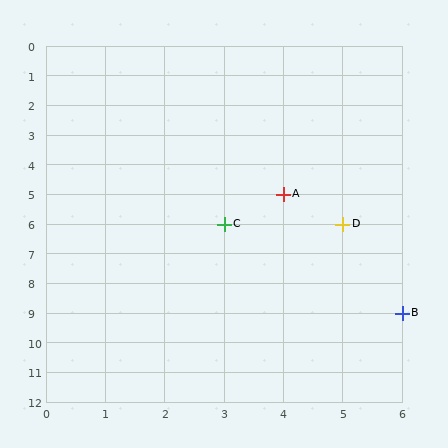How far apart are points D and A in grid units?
Points D and A are 1 column and 1 row apart (about 1.4 grid units diagonally).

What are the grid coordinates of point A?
Point A is at grid coordinates (4, 5).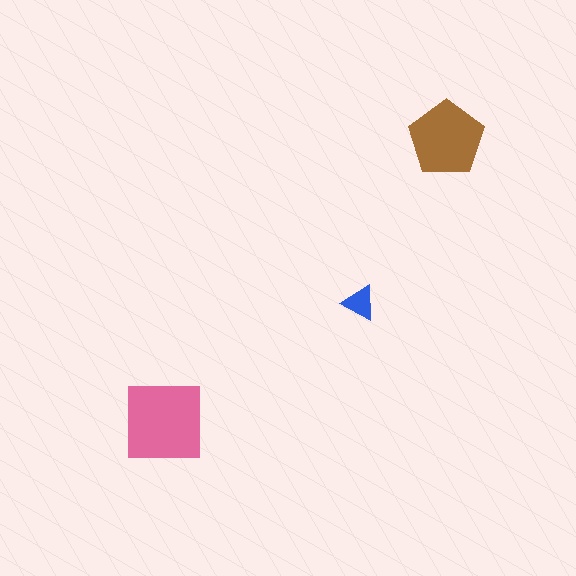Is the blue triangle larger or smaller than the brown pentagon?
Smaller.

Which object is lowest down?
The pink square is bottommost.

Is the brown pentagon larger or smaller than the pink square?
Smaller.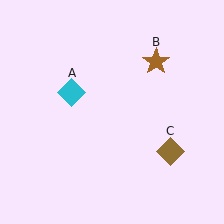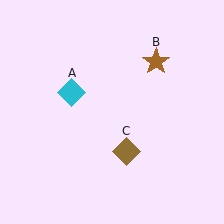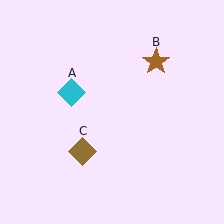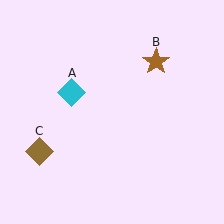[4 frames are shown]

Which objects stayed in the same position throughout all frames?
Cyan diamond (object A) and brown star (object B) remained stationary.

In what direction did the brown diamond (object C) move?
The brown diamond (object C) moved left.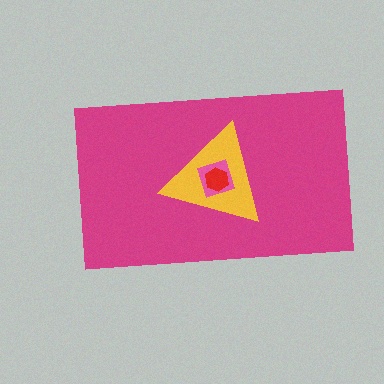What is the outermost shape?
The magenta rectangle.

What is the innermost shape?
The red hexagon.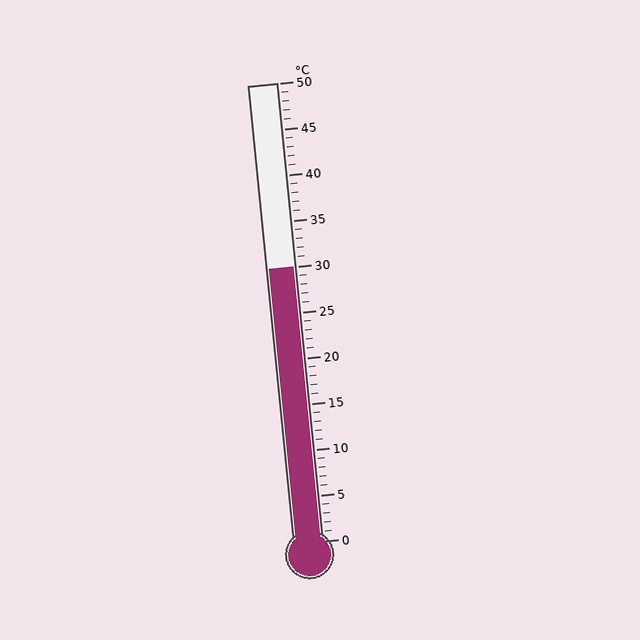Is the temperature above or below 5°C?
The temperature is above 5°C.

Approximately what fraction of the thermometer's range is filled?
The thermometer is filled to approximately 60% of its range.